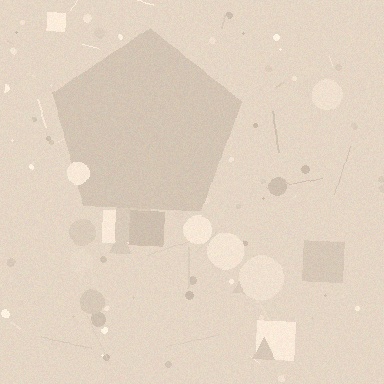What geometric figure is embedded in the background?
A pentagon is embedded in the background.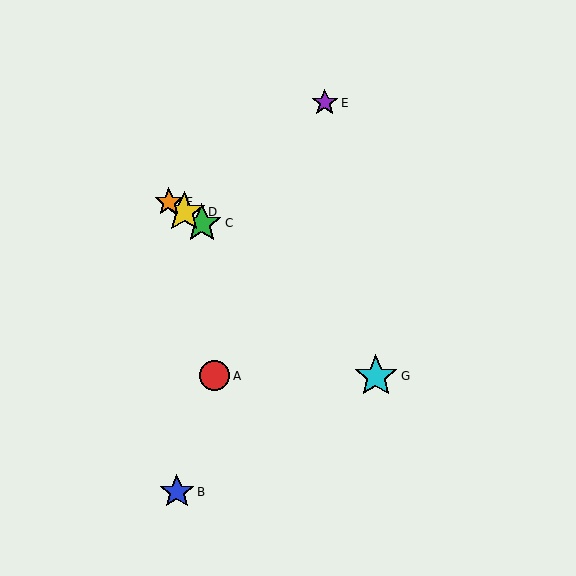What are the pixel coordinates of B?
Object B is at (177, 492).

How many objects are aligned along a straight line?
3 objects (C, D, F) are aligned along a straight line.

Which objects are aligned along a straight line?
Objects C, D, F are aligned along a straight line.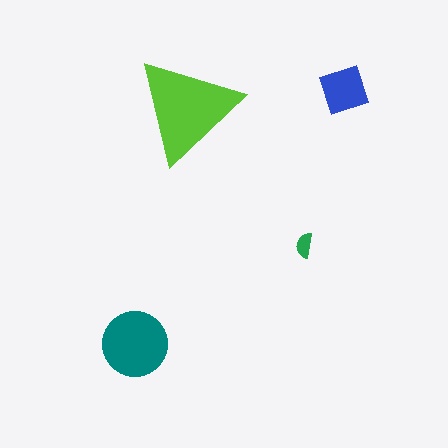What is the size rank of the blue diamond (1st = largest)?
3rd.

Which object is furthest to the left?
The teal circle is leftmost.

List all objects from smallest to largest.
The green semicircle, the blue diamond, the teal circle, the lime triangle.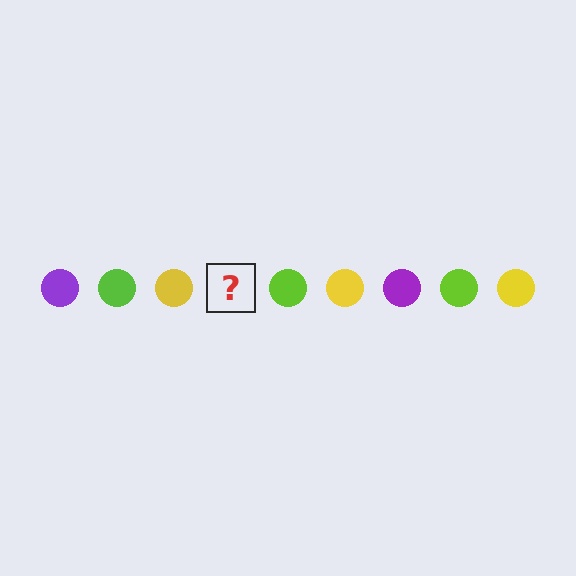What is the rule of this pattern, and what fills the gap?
The rule is that the pattern cycles through purple, lime, yellow circles. The gap should be filled with a purple circle.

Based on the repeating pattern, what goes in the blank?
The blank should be a purple circle.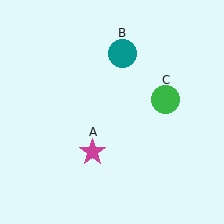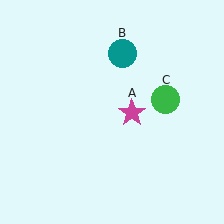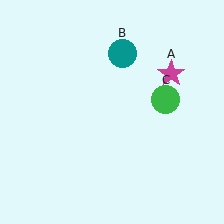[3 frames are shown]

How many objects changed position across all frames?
1 object changed position: magenta star (object A).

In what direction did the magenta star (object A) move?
The magenta star (object A) moved up and to the right.